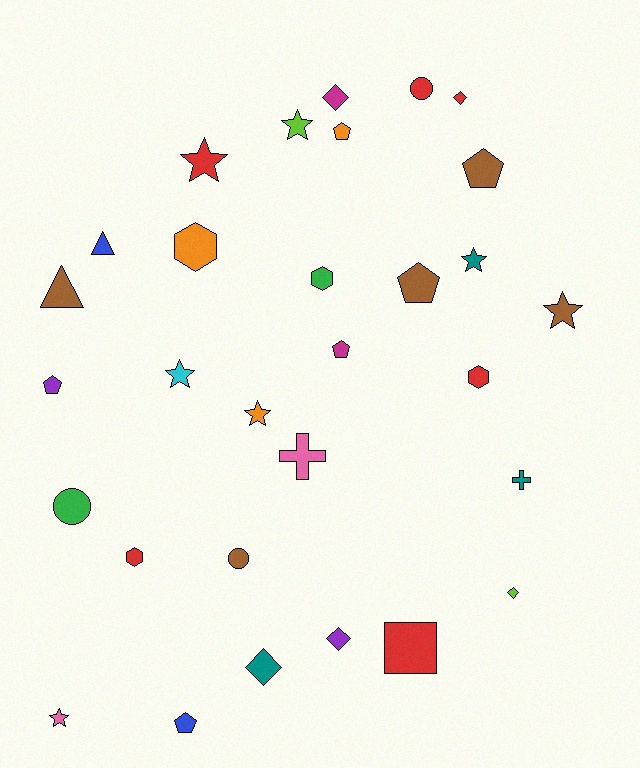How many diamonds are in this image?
There are 5 diamonds.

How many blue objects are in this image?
There are 2 blue objects.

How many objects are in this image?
There are 30 objects.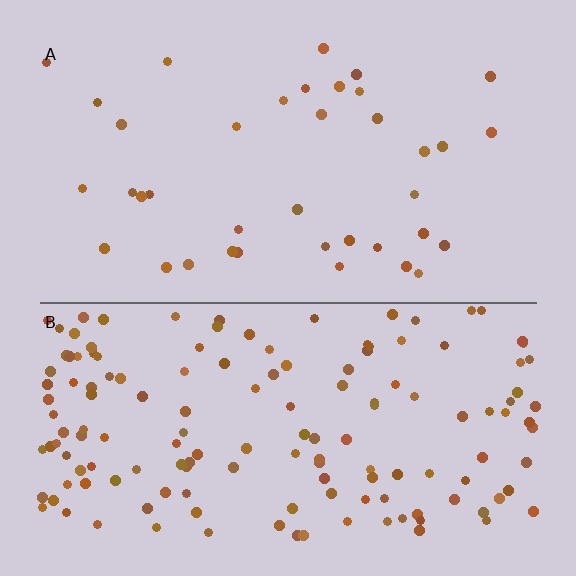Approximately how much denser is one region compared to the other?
Approximately 3.9× — region B over region A.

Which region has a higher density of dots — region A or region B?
B (the bottom).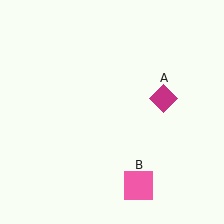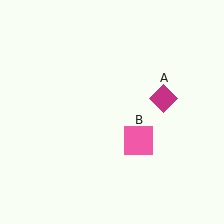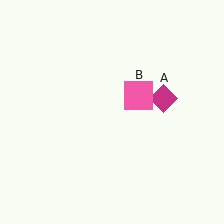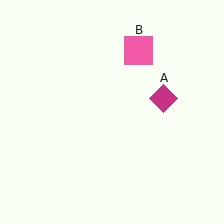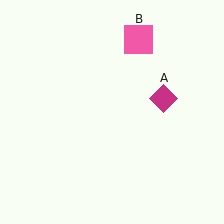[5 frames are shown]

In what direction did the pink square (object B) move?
The pink square (object B) moved up.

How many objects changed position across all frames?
1 object changed position: pink square (object B).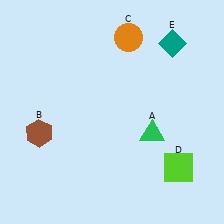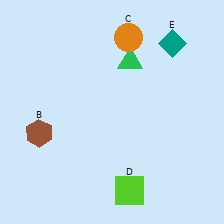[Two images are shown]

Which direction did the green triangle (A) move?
The green triangle (A) moved up.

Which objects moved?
The objects that moved are: the green triangle (A), the lime square (D).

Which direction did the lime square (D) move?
The lime square (D) moved left.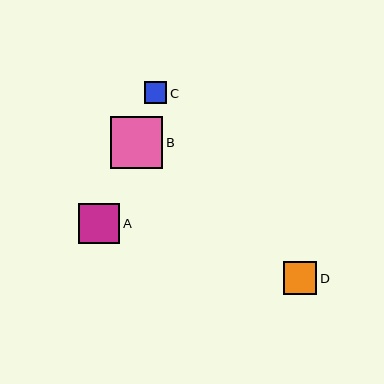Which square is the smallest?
Square C is the smallest with a size of approximately 23 pixels.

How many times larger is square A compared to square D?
Square A is approximately 1.2 times the size of square D.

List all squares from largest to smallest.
From largest to smallest: B, A, D, C.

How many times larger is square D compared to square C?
Square D is approximately 1.5 times the size of square C.